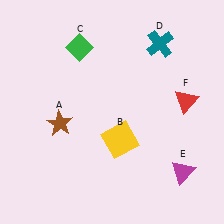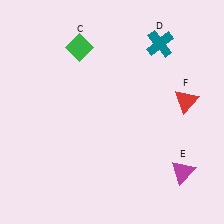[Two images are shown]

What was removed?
The yellow square (B), the brown star (A) were removed in Image 2.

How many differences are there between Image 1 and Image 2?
There are 2 differences between the two images.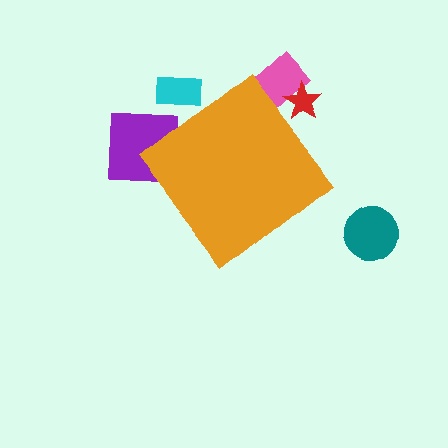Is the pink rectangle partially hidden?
Yes, the pink rectangle is partially hidden behind the orange diamond.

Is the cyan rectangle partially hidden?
Yes, the cyan rectangle is partially hidden behind the orange diamond.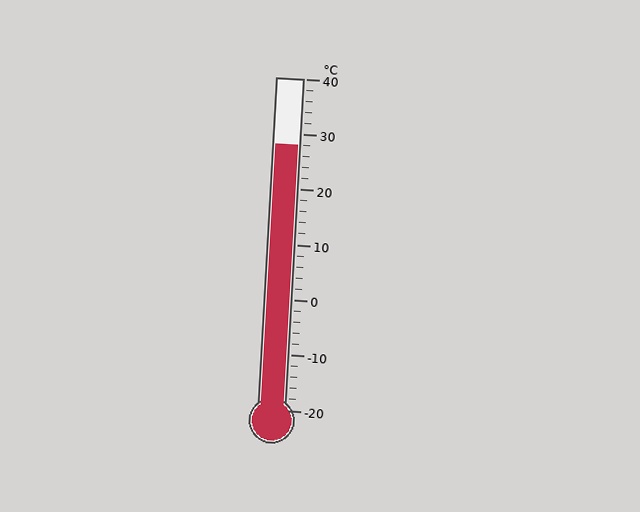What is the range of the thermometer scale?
The thermometer scale ranges from -20°C to 40°C.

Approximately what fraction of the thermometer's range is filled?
The thermometer is filled to approximately 80% of its range.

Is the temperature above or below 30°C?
The temperature is below 30°C.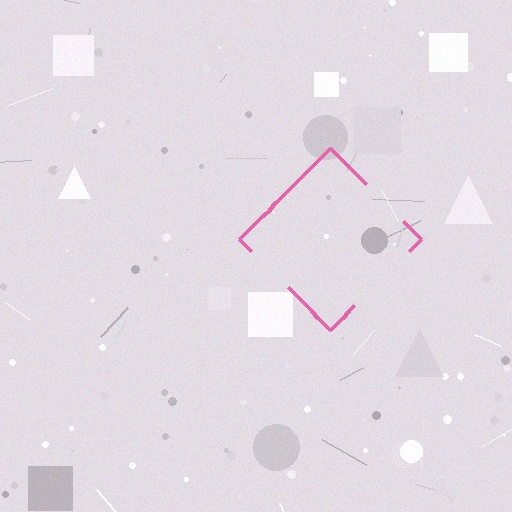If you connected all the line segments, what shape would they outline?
They would outline a diamond.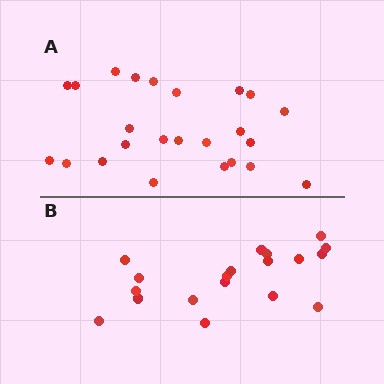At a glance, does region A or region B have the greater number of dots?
Region A (the top region) has more dots.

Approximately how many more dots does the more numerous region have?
Region A has about 5 more dots than region B.